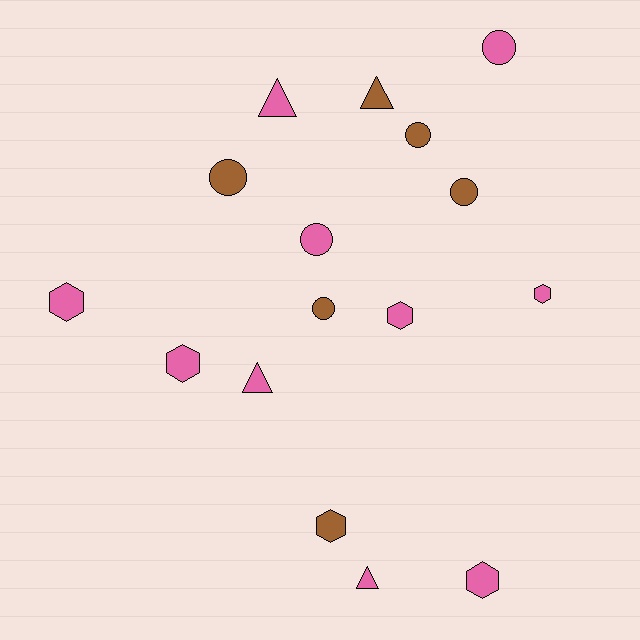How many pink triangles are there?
There are 3 pink triangles.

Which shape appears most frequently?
Circle, with 6 objects.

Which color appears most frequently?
Pink, with 10 objects.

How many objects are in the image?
There are 16 objects.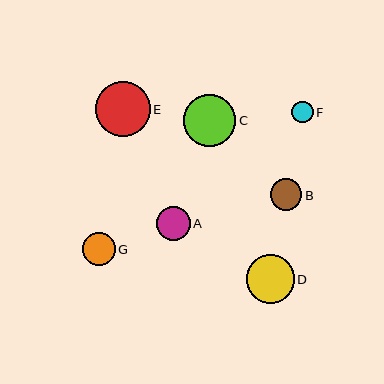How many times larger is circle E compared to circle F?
Circle E is approximately 2.6 times the size of circle F.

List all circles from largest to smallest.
From largest to smallest: E, C, D, A, G, B, F.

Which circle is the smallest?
Circle F is the smallest with a size of approximately 21 pixels.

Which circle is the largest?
Circle E is the largest with a size of approximately 55 pixels.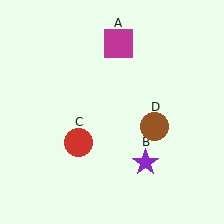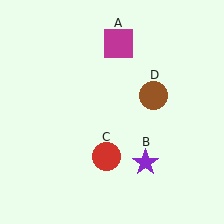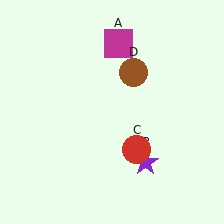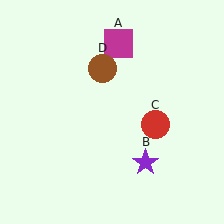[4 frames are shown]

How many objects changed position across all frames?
2 objects changed position: red circle (object C), brown circle (object D).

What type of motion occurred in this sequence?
The red circle (object C), brown circle (object D) rotated counterclockwise around the center of the scene.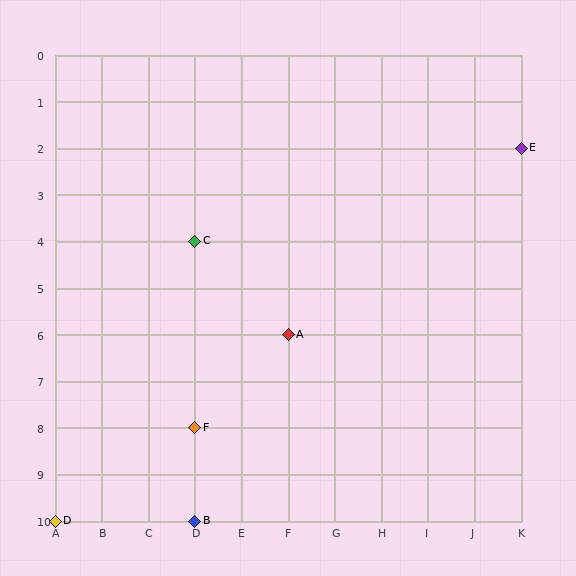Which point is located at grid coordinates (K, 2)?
Point E is at (K, 2).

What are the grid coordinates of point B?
Point B is at grid coordinates (D, 10).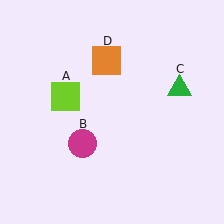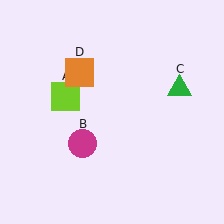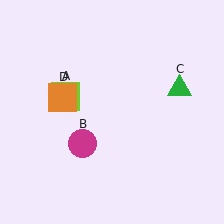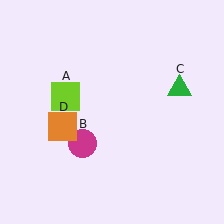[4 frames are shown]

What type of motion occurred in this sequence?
The orange square (object D) rotated counterclockwise around the center of the scene.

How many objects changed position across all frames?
1 object changed position: orange square (object D).